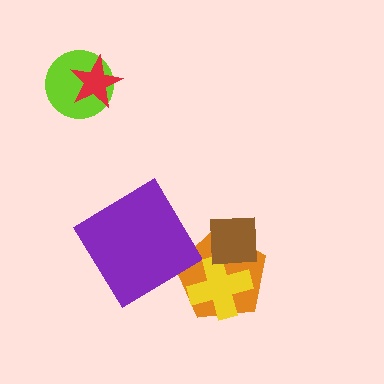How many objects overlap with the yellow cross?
2 objects overlap with the yellow cross.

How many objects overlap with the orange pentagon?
2 objects overlap with the orange pentagon.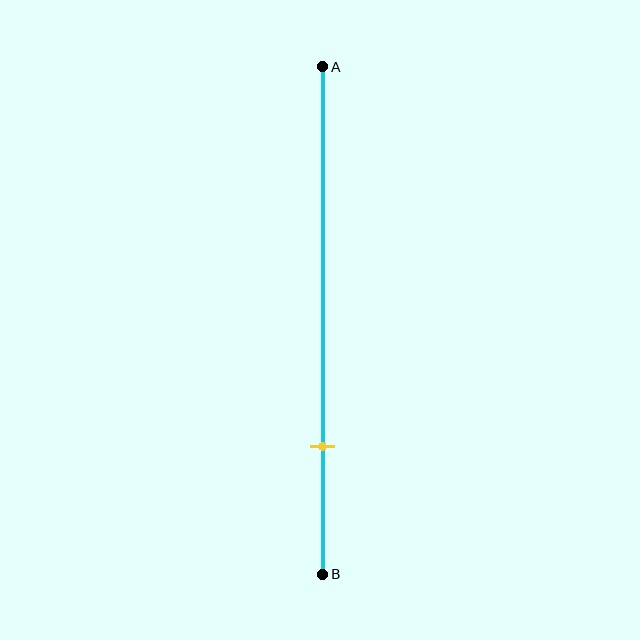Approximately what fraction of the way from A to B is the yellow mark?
The yellow mark is approximately 75% of the way from A to B.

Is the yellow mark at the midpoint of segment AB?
No, the mark is at about 75% from A, not at the 50% midpoint.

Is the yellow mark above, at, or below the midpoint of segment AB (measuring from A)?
The yellow mark is below the midpoint of segment AB.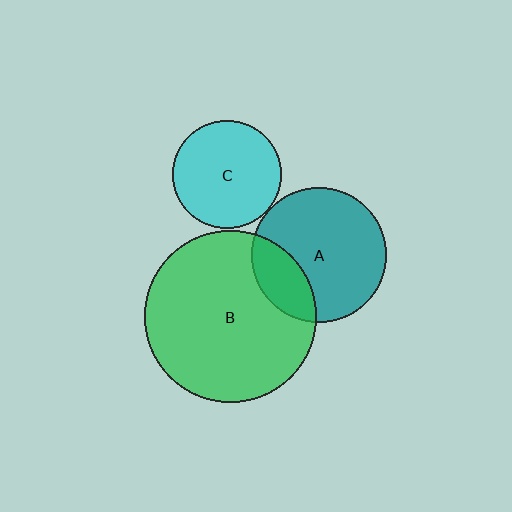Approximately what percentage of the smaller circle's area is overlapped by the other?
Approximately 25%.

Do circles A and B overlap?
Yes.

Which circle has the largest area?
Circle B (green).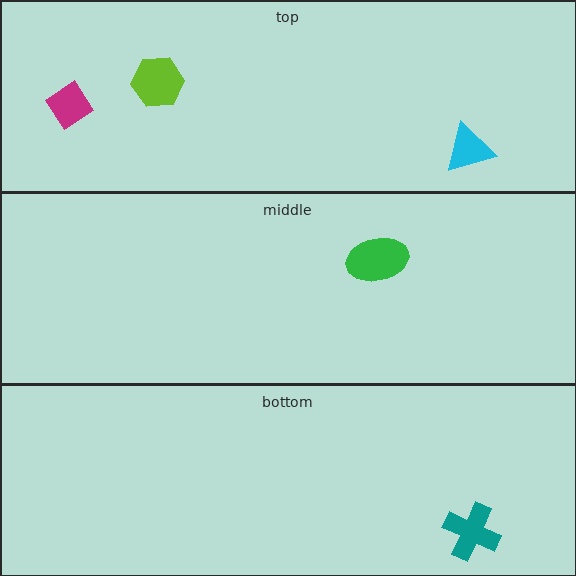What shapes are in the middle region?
The green ellipse.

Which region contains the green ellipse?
The middle region.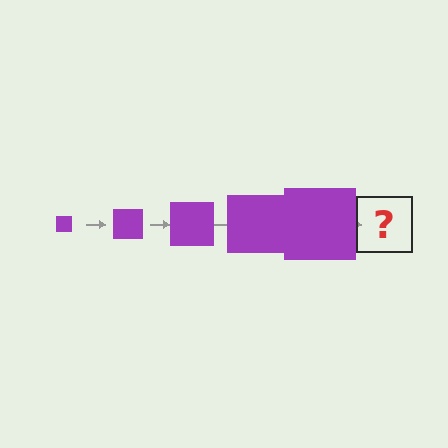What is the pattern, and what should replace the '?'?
The pattern is that the square gets progressively larger each step. The '?' should be a purple square, larger than the previous one.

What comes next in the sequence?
The next element should be a purple square, larger than the previous one.